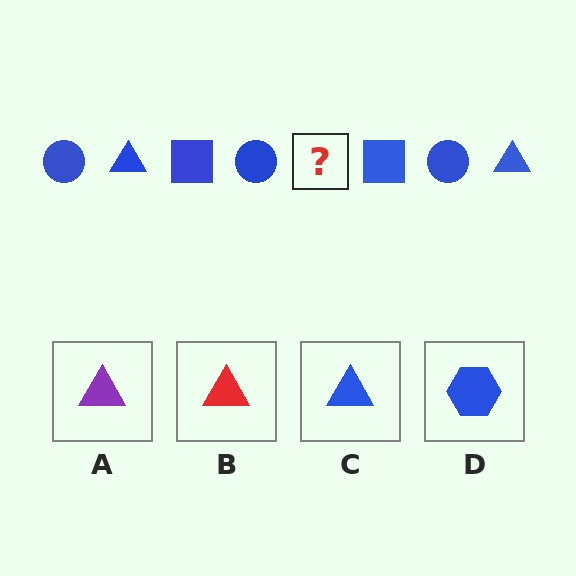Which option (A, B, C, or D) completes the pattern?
C.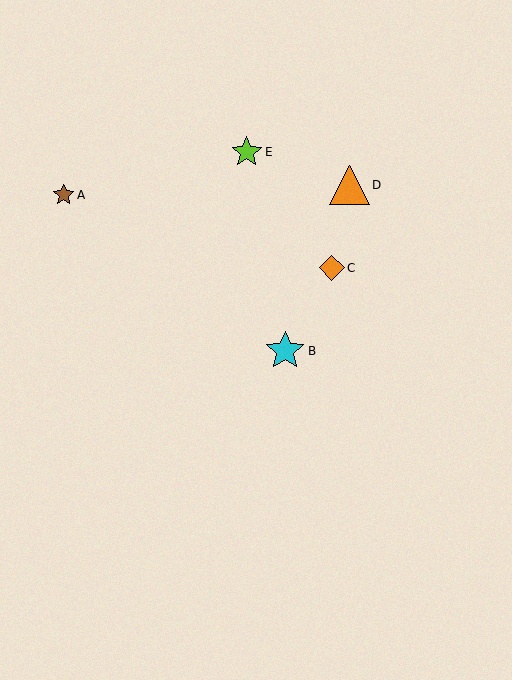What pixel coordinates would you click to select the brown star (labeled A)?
Click at (64, 195) to select the brown star A.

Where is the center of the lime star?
The center of the lime star is at (247, 152).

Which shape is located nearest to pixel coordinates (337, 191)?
The orange triangle (labeled D) at (350, 185) is nearest to that location.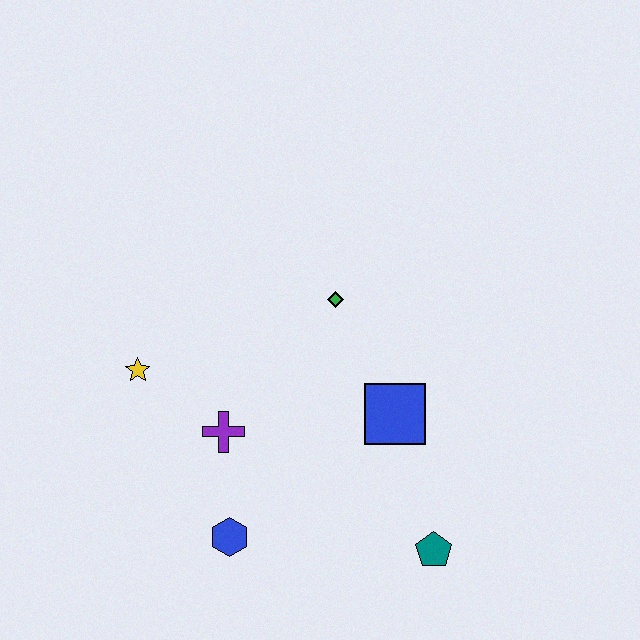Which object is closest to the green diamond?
The blue square is closest to the green diamond.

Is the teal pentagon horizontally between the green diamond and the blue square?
No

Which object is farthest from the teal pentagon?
The yellow star is farthest from the teal pentagon.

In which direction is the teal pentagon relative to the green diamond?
The teal pentagon is below the green diamond.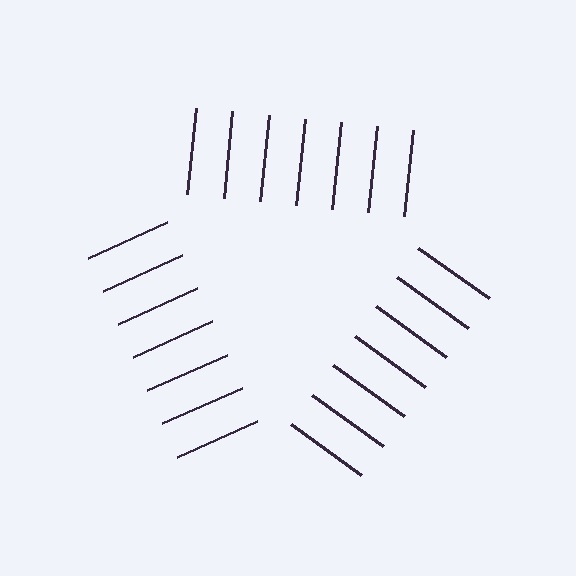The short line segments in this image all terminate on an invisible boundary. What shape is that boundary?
An illusory triangle — the line segments terminate on its edges but no continuous stroke is drawn.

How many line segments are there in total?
21 — 7 along each of the 3 edges.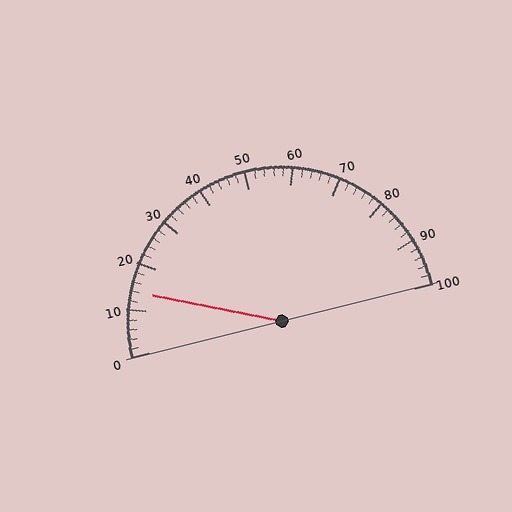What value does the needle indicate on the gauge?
The needle indicates approximately 14.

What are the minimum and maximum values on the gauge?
The gauge ranges from 0 to 100.